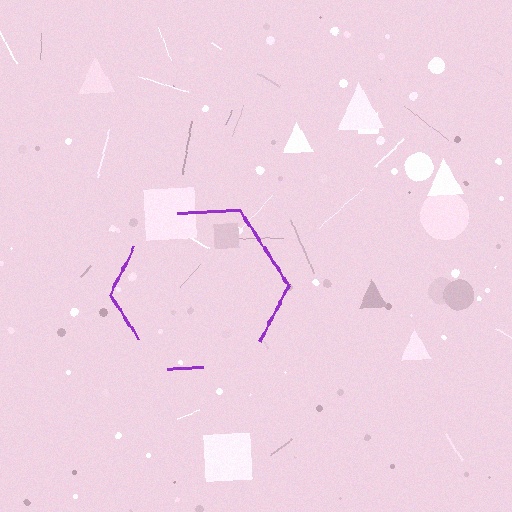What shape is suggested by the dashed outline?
The dashed outline suggests a hexagon.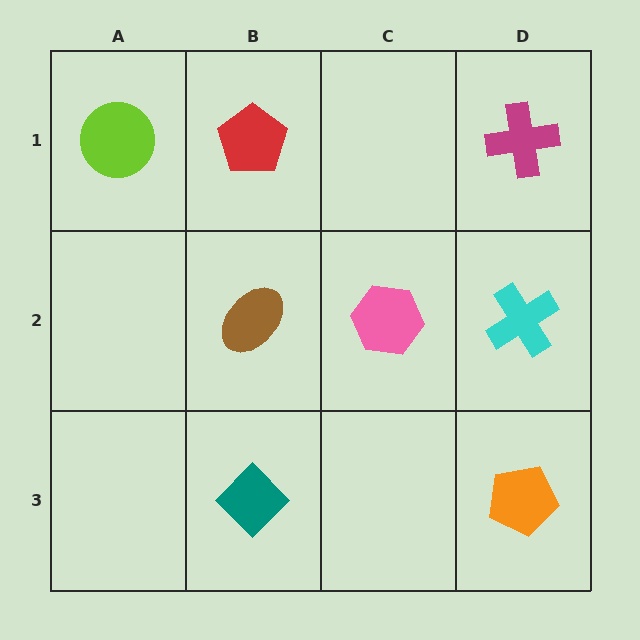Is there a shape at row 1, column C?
No, that cell is empty.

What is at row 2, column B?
A brown ellipse.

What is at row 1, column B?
A red pentagon.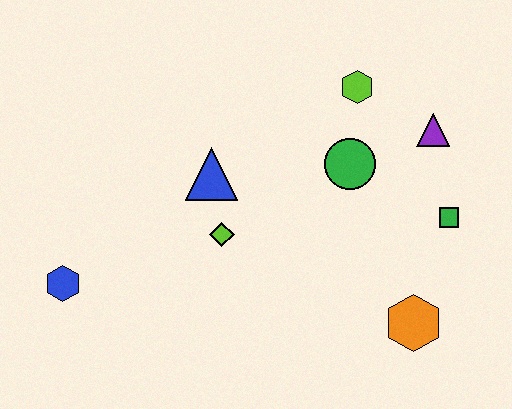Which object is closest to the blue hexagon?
The lime diamond is closest to the blue hexagon.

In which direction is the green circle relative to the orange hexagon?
The green circle is above the orange hexagon.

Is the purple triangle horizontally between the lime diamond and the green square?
Yes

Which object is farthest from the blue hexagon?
The purple triangle is farthest from the blue hexagon.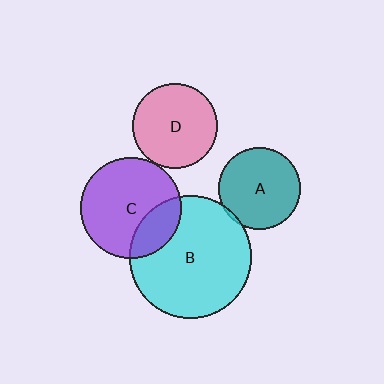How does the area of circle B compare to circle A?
Approximately 2.2 times.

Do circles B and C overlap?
Yes.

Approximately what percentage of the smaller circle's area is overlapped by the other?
Approximately 25%.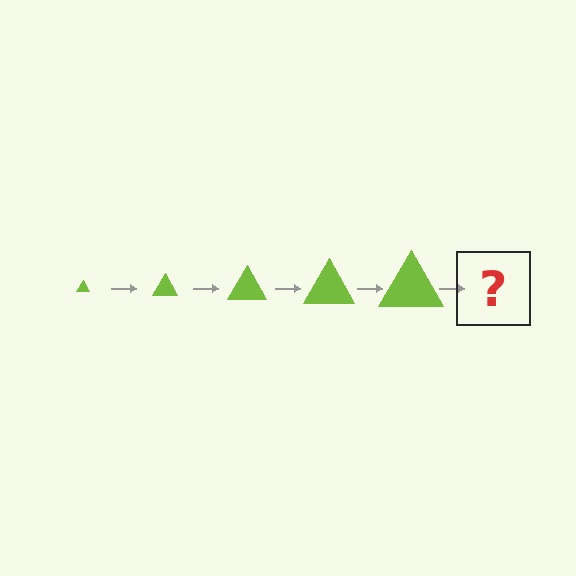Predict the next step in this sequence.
The next step is a lime triangle, larger than the previous one.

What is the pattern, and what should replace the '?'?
The pattern is that the triangle gets progressively larger each step. The '?' should be a lime triangle, larger than the previous one.